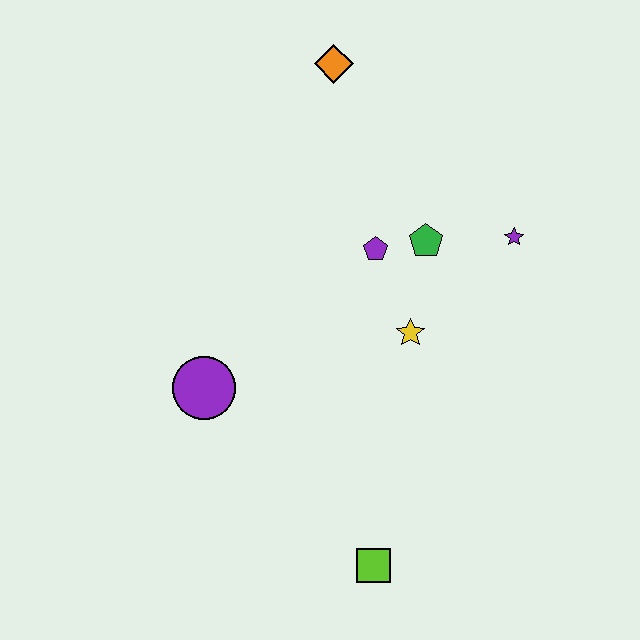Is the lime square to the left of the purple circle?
No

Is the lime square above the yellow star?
No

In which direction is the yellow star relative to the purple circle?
The yellow star is to the right of the purple circle.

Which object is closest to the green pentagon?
The purple pentagon is closest to the green pentagon.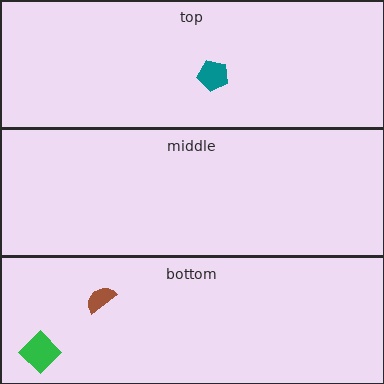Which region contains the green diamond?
The bottom region.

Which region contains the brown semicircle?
The bottom region.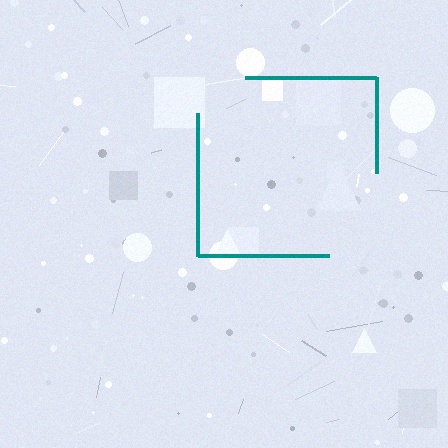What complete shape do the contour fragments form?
The contour fragments form a square.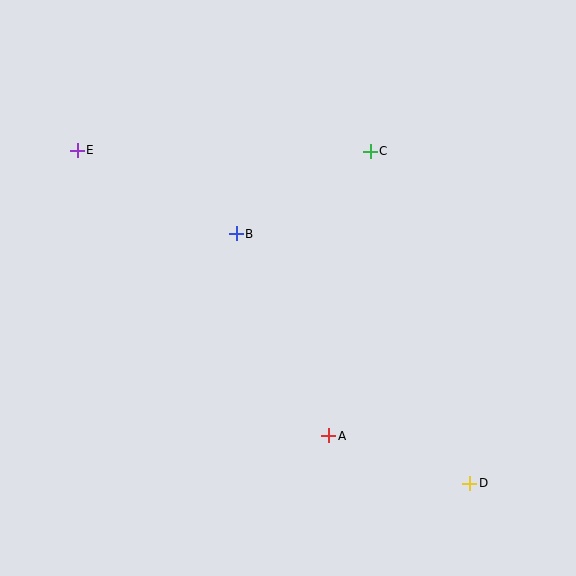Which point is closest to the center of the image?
Point B at (236, 234) is closest to the center.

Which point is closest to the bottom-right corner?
Point D is closest to the bottom-right corner.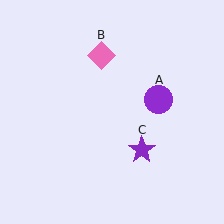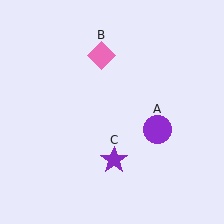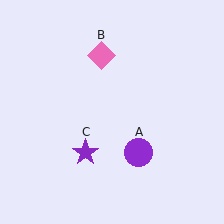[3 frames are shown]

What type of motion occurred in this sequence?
The purple circle (object A), purple star (object C) rotated clockwise around the center of the scene.